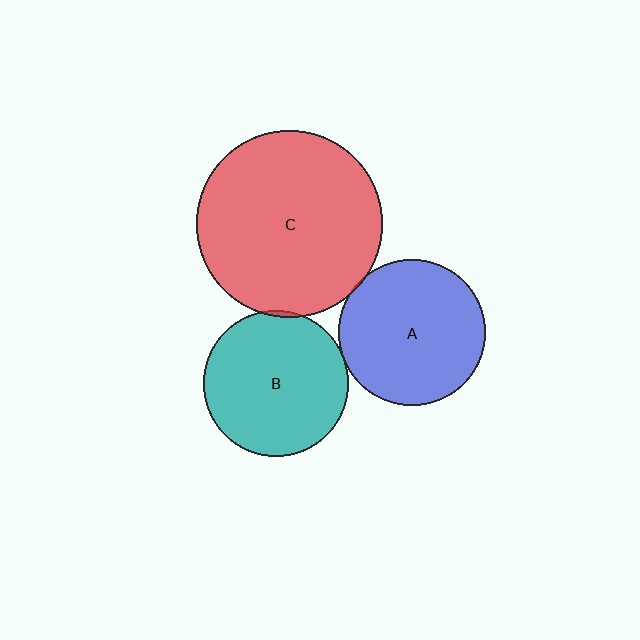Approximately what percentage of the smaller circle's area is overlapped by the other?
Approximately 5%.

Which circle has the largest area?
Circle C (red).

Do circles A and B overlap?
Yes.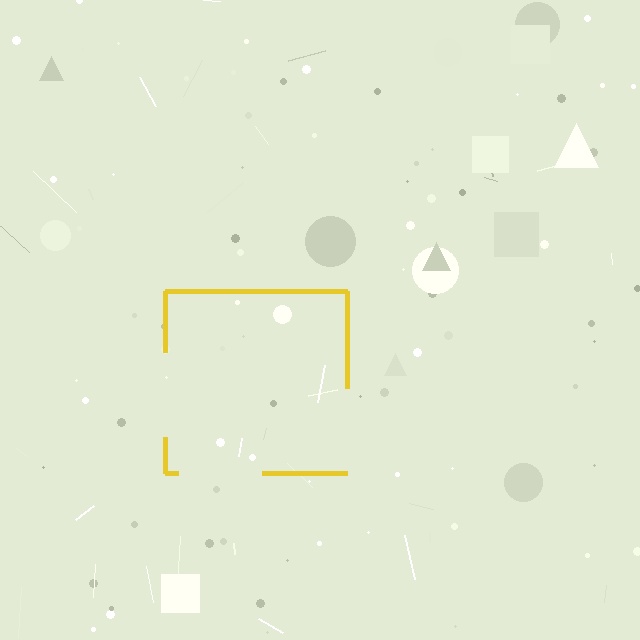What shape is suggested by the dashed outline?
The dashed outline suggests a square.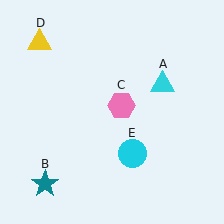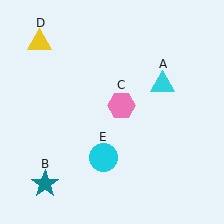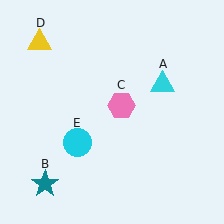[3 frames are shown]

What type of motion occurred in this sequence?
The cyan circle (object E) rotated clockwise around the center of the scene.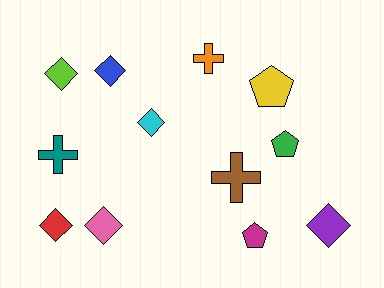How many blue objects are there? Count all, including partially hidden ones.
There is 1 blue object.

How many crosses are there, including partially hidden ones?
There are 3 crosses.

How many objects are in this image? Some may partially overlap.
There are 12 objects.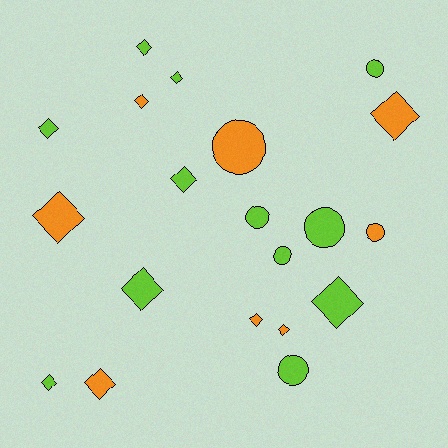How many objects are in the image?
There are 20 objects.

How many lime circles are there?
There are 5 lime circles.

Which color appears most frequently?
Lime, with 12 objects.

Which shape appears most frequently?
Diamond, with 13 objects.